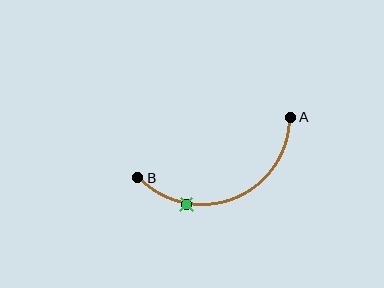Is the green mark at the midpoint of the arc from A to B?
No. The green mark lies on the arc but is closer to endpoint B. The arc midpoint would be at the point on the curve equidistant along the arc from both A and B.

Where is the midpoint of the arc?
The arc midpoint is the point on the curve farthest from the straight line joining A and B. It sits below that line.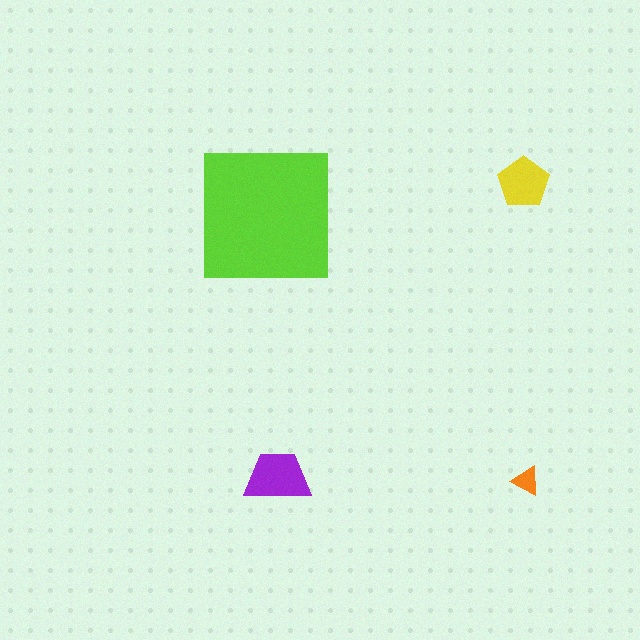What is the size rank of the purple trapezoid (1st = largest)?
2nd.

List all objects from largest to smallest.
The lime square, the purple trapezoid, the yellow pentagon, the orange triangle.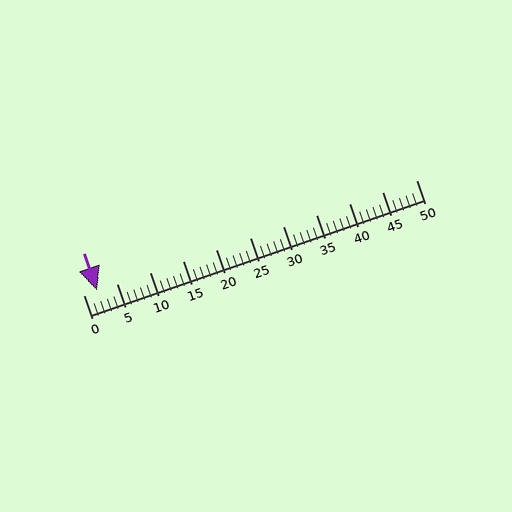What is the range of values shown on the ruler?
The ruler shows values from 0 to 50.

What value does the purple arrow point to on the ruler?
The purple arrow points to approximately 2.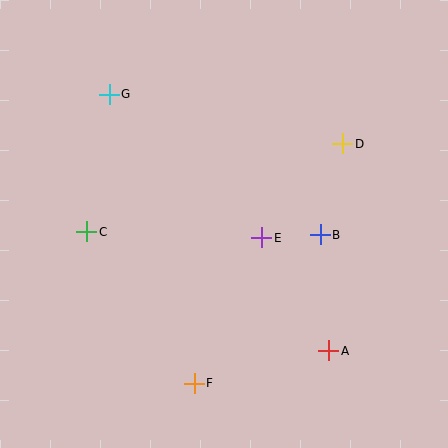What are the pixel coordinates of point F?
Point F is at (194, 383).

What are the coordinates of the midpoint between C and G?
The midpoint between C and G is at (98, 163).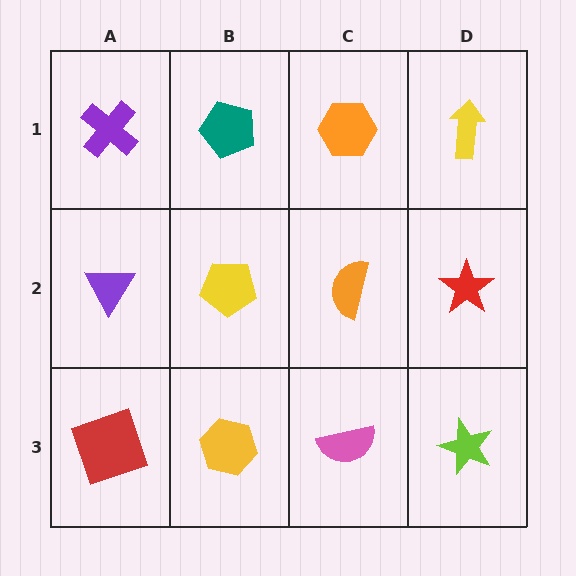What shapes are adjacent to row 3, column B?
A yellow pentagon (row 2, column B), a red square (row 3, column A), a pink semicircle (row 3, column C).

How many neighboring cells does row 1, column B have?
3.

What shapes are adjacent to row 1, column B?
A yellow pentagon (row 2, column B), a purple cross (row 1, column A), an orange hexagon (row 1, column C).